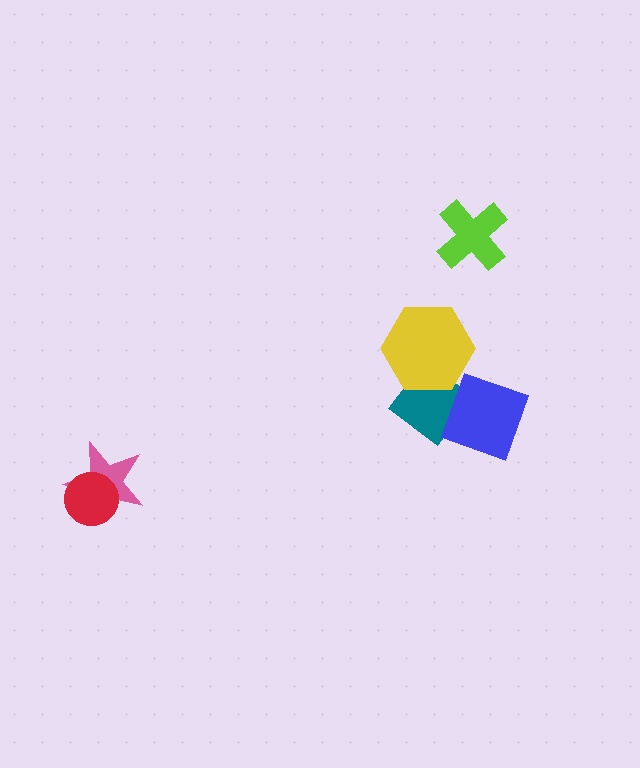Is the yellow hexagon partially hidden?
No, no other shape covers it.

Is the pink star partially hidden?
Yes, it is partially covered by another shape.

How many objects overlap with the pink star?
1 object overlaps with the pink star.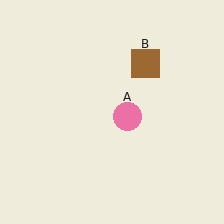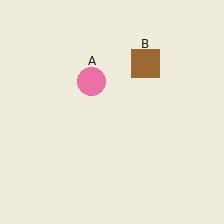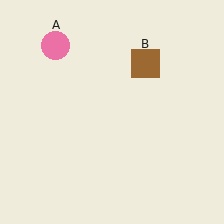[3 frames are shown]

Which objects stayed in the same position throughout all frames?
Brown square (object B) remained stationary.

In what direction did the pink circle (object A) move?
The pink circle (object A) moved up and to the left.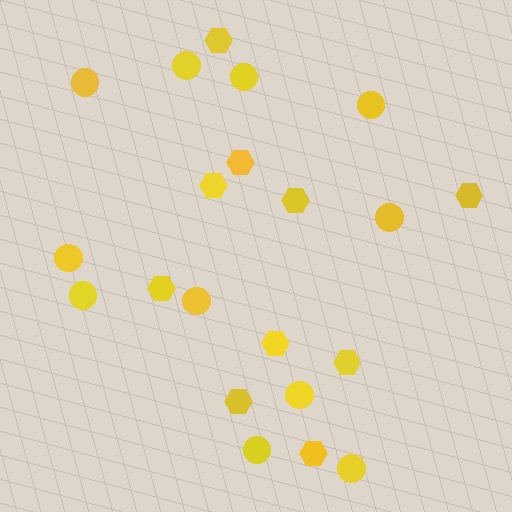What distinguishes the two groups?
There are 2 groups: one group of hexagons (10) and one group of circles (11).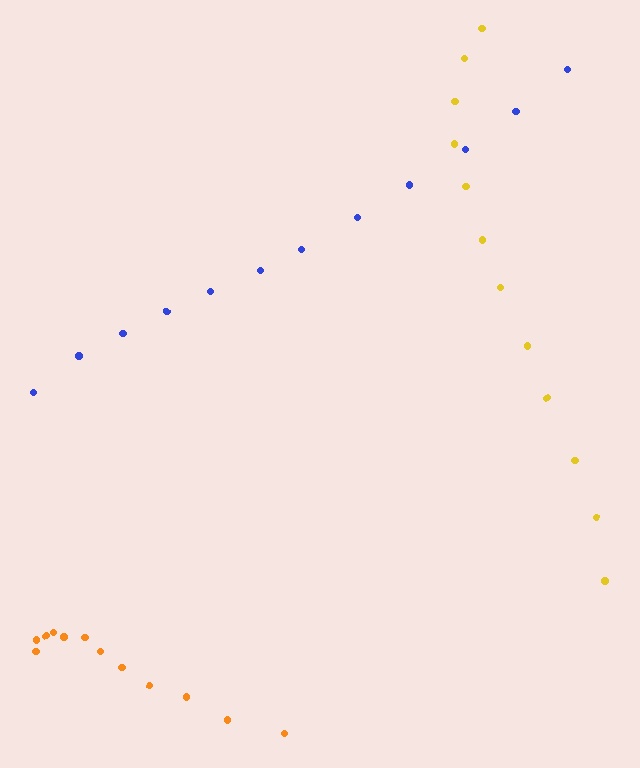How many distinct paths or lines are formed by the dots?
There are 3 distinct paths.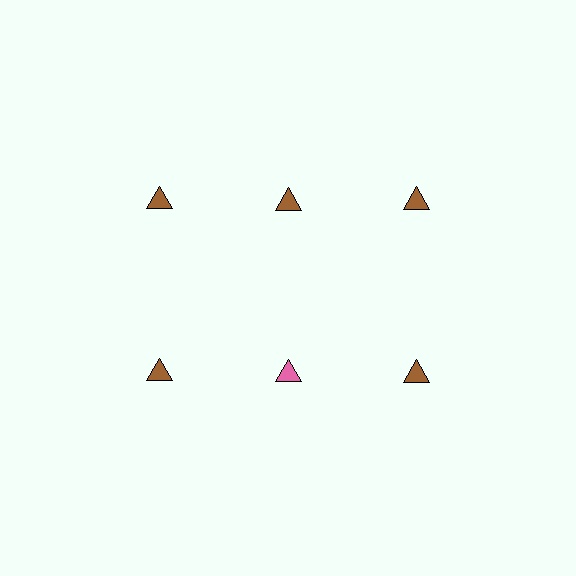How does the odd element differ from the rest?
It has a different color: pink instead of brown.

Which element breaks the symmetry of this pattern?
The pink triangle in the second row, second from left column breaks the symmetry. All other shapes are brown triangles.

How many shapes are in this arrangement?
There are 6 shapes arranged in a grid pattern.